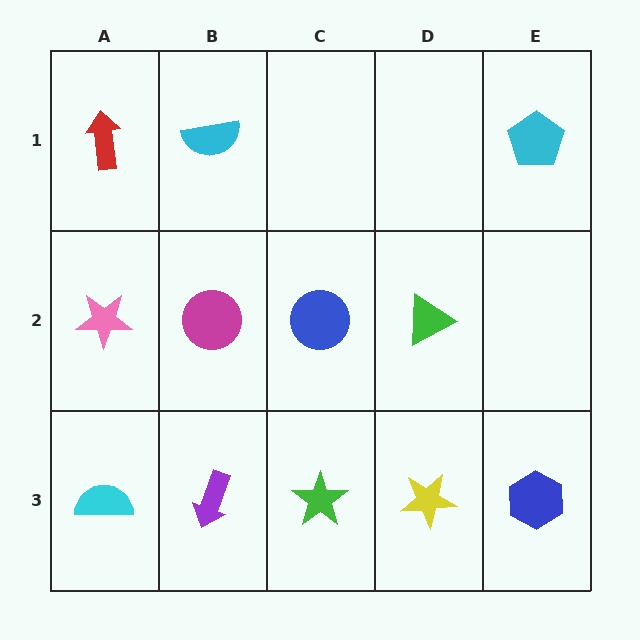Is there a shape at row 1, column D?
No, that cell is empty.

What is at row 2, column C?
A blue circle.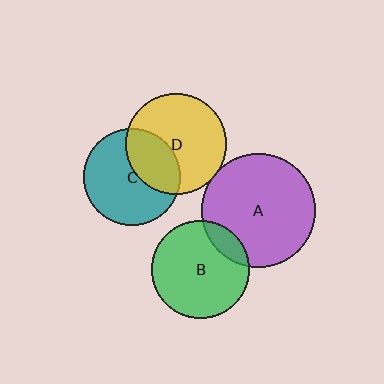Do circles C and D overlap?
Yes.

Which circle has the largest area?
Circle A (purple).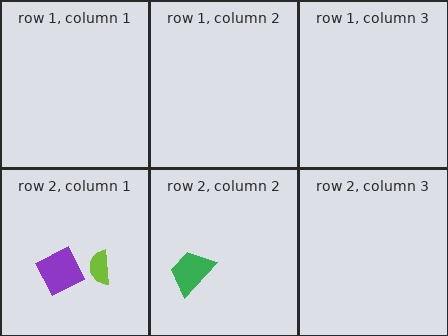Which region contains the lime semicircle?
The row 2, column 1 region.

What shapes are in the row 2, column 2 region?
The green trapezoid.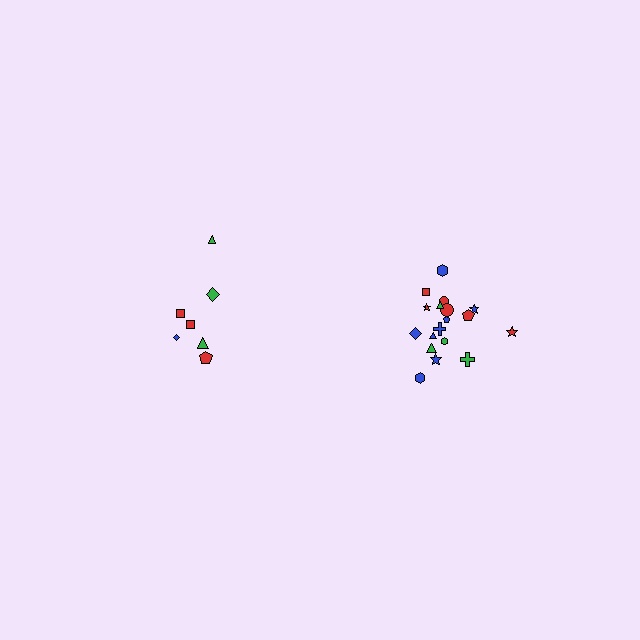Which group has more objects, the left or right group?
The right group.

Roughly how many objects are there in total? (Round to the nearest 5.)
Roughly 25 objects in total.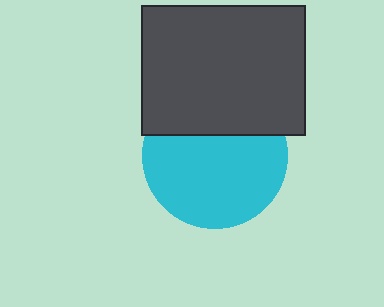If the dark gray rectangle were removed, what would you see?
You would see the complete cyan circle.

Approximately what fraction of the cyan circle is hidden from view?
Roughly 33% of the cyan circle is hidden behind the dark gray rectangle.